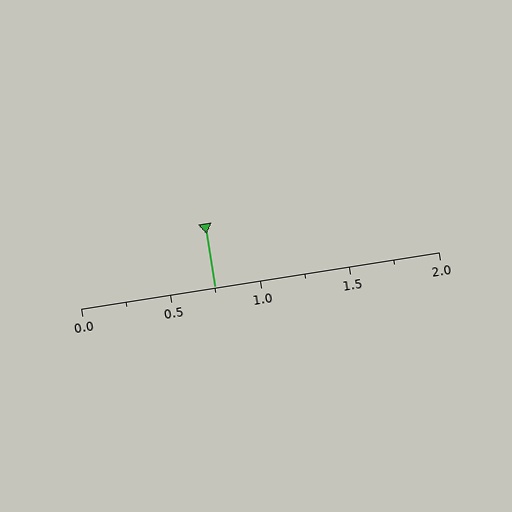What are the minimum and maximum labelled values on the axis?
The axis runs from 0.0 to 2.0.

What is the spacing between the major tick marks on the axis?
The major ticks are spaced 0.5 apart.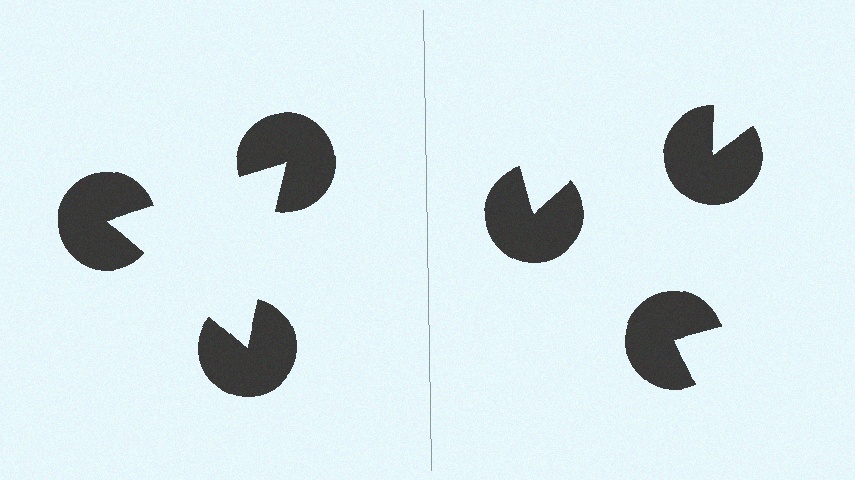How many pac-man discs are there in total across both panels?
6 — 3 on each side.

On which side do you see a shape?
An illusory triangle appears on the left side. On the right side the wedge cuts are rotated, so no coherent shape forms.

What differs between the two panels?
The pac-man discs are positioned identically on both sides; only the wedge orientations differ. On the left they align to a triangle; on the right they are misaligned.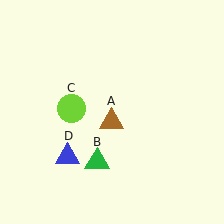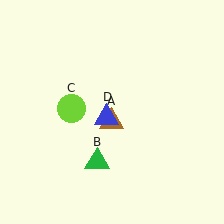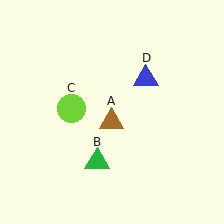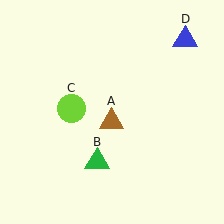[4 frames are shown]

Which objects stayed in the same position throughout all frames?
Brown triangle (object A) and green triangle (object B) and lime circle (object C) remained stationary.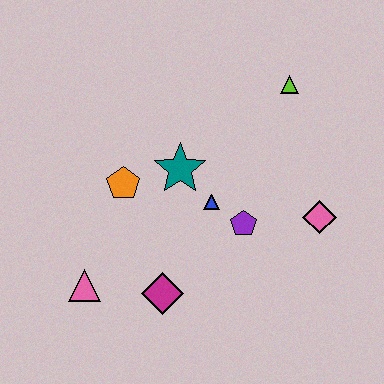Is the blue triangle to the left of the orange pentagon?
No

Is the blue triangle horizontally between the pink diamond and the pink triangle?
Yes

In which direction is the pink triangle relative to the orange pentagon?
The pink triangle is below the orange pentagon.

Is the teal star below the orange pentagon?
No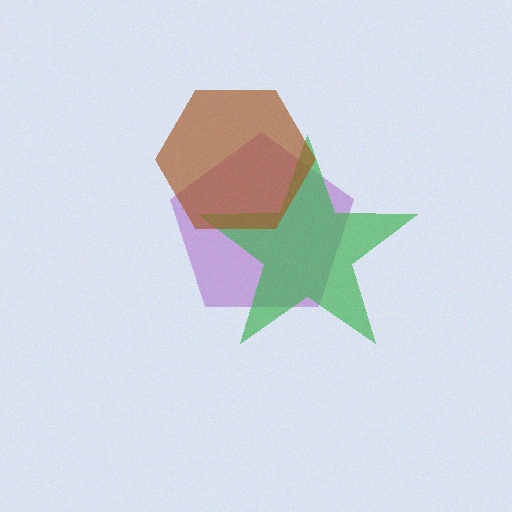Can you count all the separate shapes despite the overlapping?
Yes, there are 3 separate shapes.